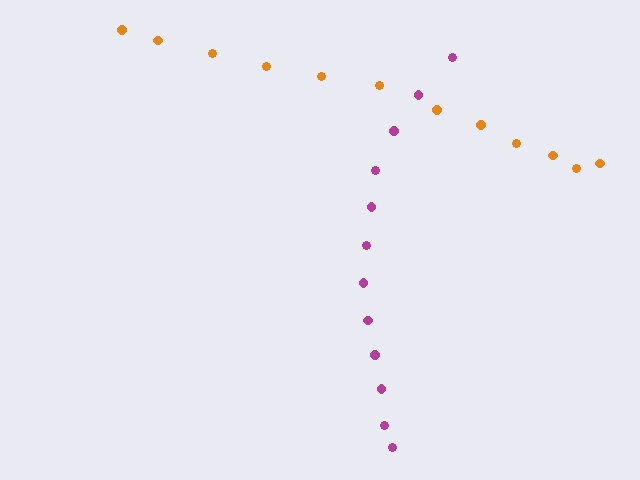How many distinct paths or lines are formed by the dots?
There are 2 distinct paths.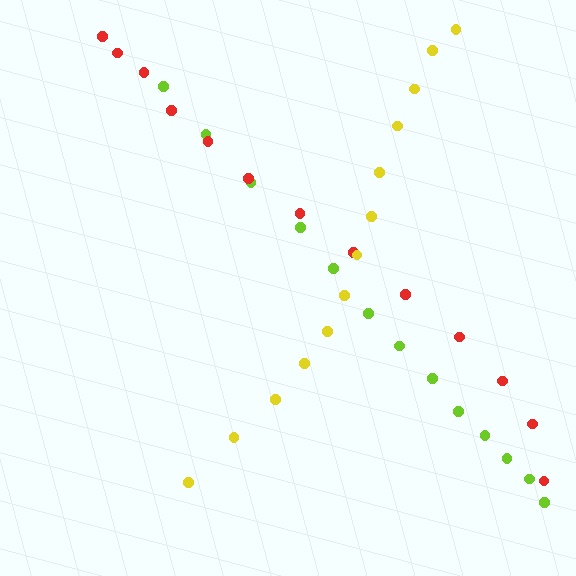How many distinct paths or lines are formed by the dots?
There are 3 distinct paths.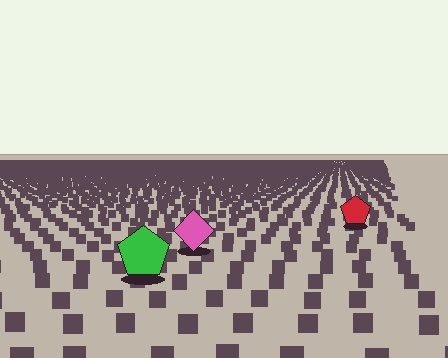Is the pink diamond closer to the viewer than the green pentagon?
No. The green pentagon is closer — you can tell from the texture gradient: the ground texture is coarser near it.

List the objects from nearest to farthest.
From nearest to farthest: the green pentagon, the pink diamond, the red pentagon.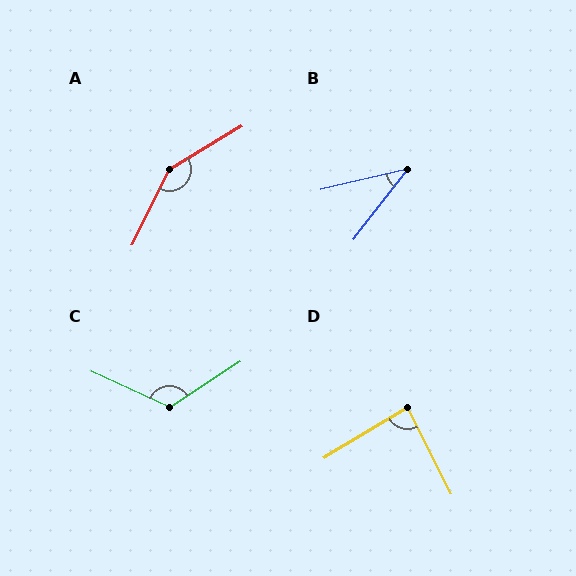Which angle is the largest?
A, at approximately 148 degrees.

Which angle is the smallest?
B, at approximately 39 degrees.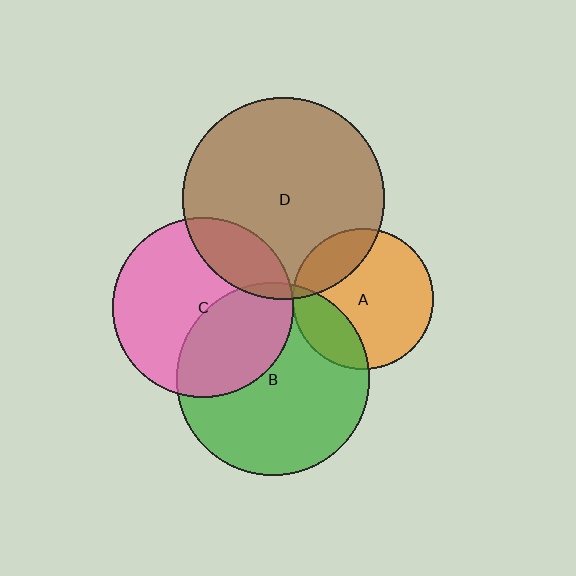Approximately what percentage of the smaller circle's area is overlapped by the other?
Approximately 25%.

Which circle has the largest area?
Circle D (brown).